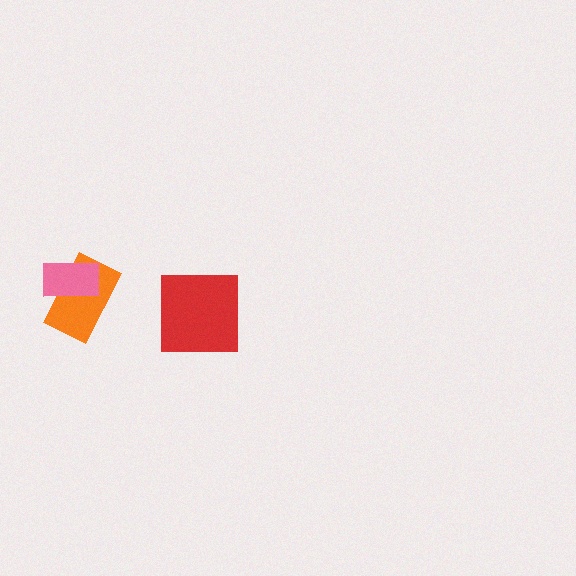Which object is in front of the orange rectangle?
The pink rectangle is in front of the orange rectangle.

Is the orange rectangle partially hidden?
Yes, it is partially covered by another shape.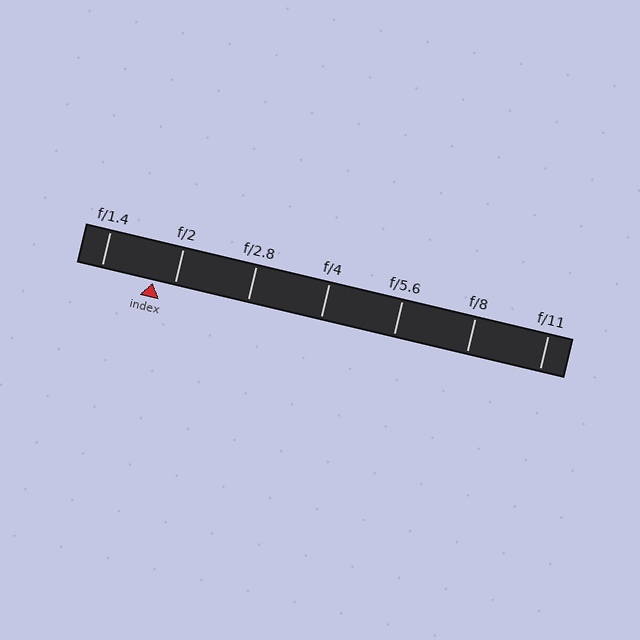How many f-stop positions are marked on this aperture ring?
There are 7 f-stop positions marked.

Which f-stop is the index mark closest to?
The index mark is closest to f/2.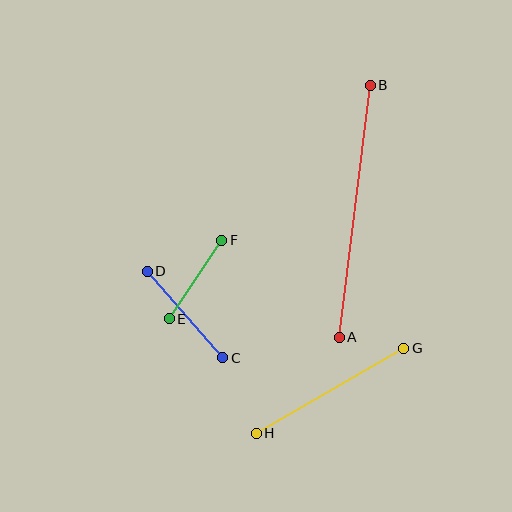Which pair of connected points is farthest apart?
Points A and B are farthest apart.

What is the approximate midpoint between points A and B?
The midpoint is at approximately (355, 211) pixels.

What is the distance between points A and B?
The distance is approximately 254 pixels.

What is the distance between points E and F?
The distance is approximately 95 pixels.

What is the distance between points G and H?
The distance is approximately 170 pixels.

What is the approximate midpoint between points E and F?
The midpoint is at approximately (196, 279) pixels.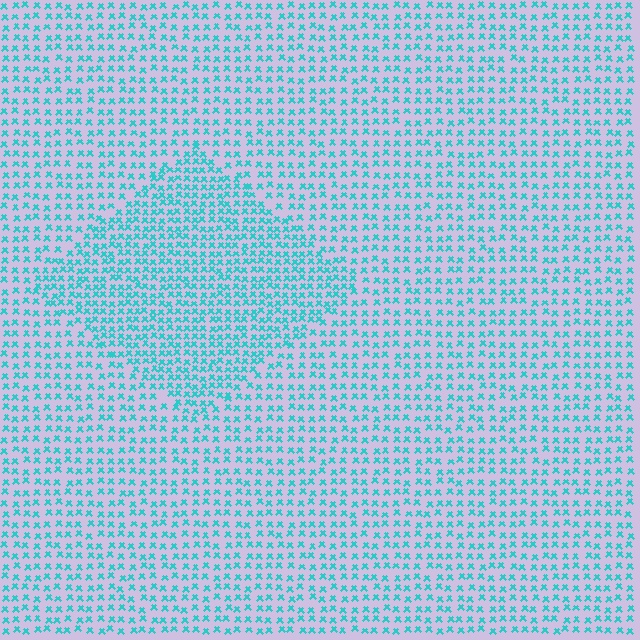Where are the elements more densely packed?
The elements are more densely packed inside the diamond boundary.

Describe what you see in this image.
The image contains small cyan elements arranged at two different densities. A diamond-shaped region is visible where the elements are more densely packed than the surrounding area.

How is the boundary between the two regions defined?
The boundary is defined by a change in element density (approximately 1.6x ratio). All elements are the same color, size, and shape.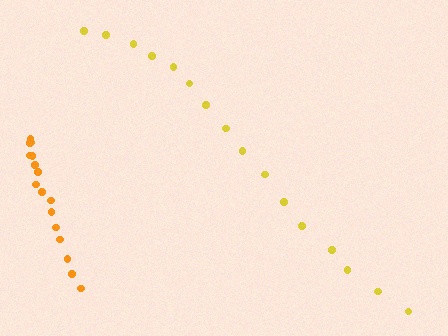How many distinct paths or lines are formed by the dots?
There are 2 distinct paths.